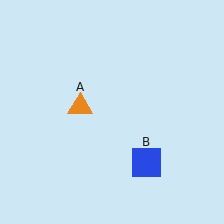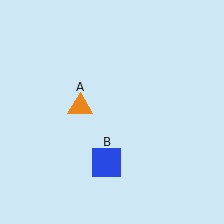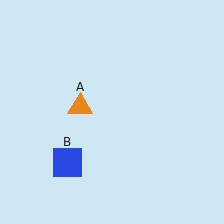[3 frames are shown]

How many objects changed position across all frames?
1 object changed position: blue square (object B).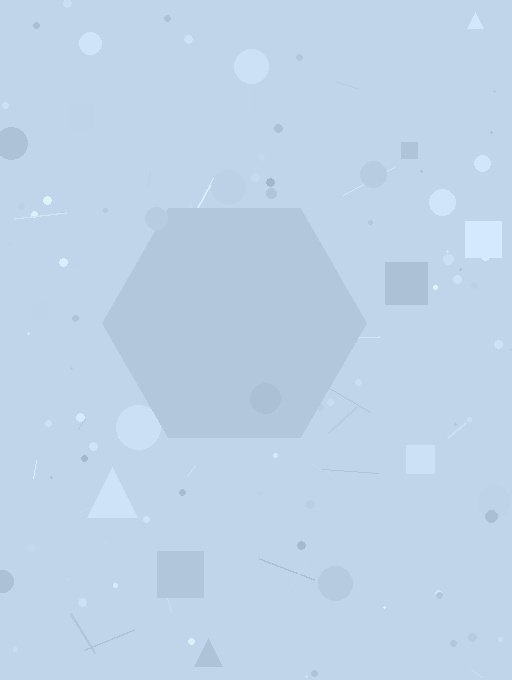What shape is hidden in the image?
A hexagon is hidden in the image.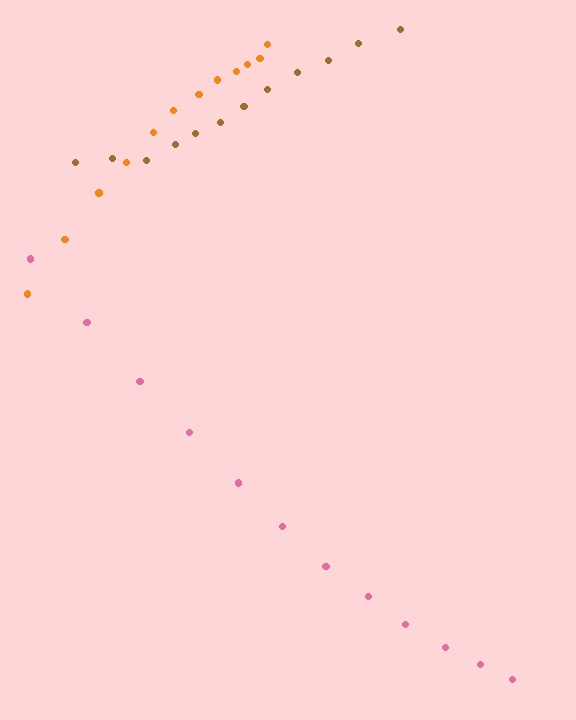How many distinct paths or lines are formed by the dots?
There are 3 distinct paths.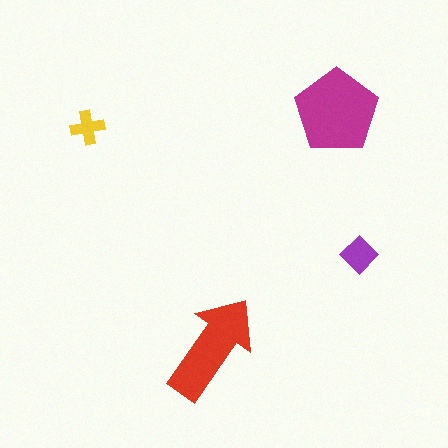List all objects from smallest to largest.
The yellow cross, the purple diamond, the red arrow, the magenta pentagon.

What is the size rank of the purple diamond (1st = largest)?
3rd.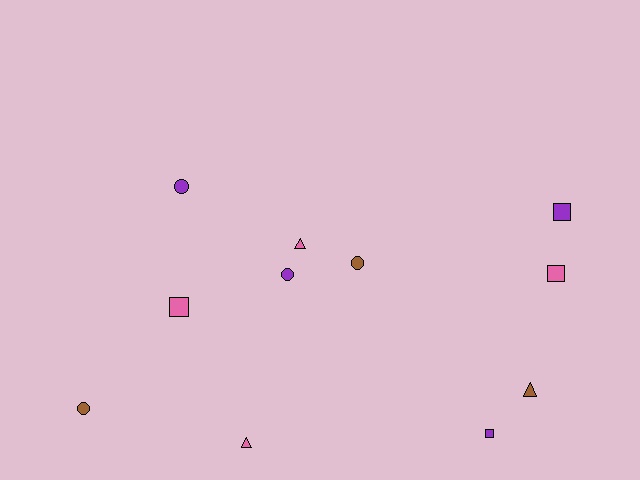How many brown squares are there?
There are no brown squares.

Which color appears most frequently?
Pink, with 4 objects.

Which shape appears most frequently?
Square, with 4 objects.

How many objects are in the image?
There are 11 objects.